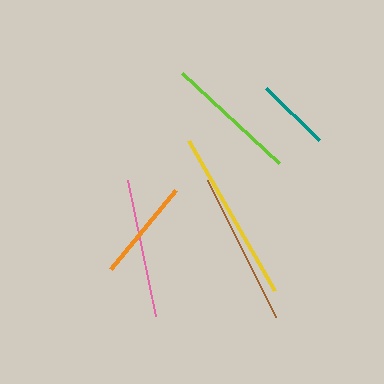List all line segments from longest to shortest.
From longest to shortest: yellow, brown, pink, lime, orange, teal.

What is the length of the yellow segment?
The yellow segment is approximately 173 pixels long.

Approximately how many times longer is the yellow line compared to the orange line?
The yellow line is approximately 1.7 times the length of the orange line.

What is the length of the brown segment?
The brown segment is approximately 153 pixels long.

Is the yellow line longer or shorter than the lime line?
The yellow line is longer than the lime line.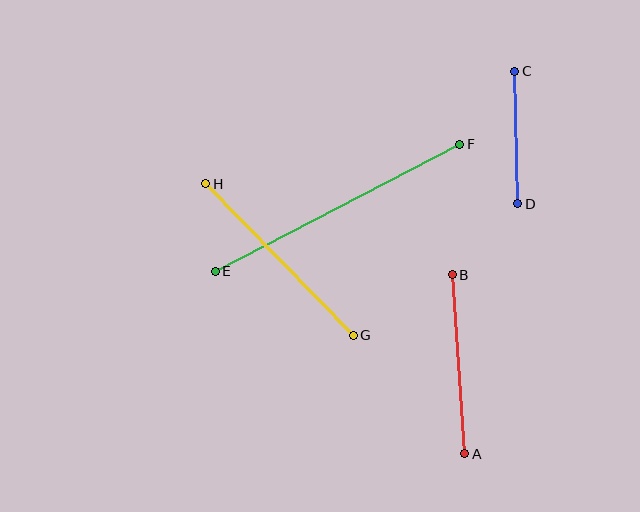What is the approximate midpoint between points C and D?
The midpoint is at approximately (516, 138) pixels.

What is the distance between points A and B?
The distance is approximately 180 pixels.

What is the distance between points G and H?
The distance is approximately 212 pixels.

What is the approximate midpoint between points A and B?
The midpoint is at approximately (458, 364) pixels.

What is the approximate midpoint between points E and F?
The midpoint is at approximately (338, 208) pixels.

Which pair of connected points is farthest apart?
Points E and F are farthest apart.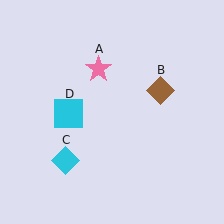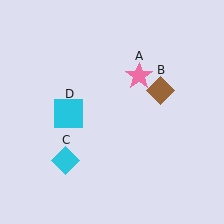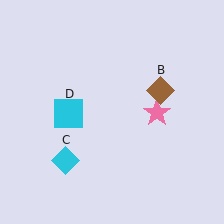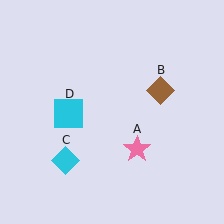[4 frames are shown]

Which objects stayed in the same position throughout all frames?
Brown diamond (object B) and cyan diamond (object C) and cyan square (object D) remained stationary.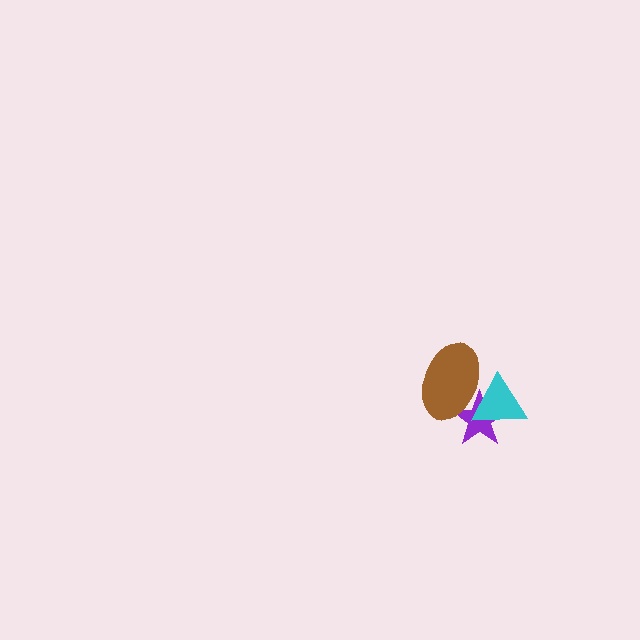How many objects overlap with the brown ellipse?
2 objects overlap with the brown ellipse.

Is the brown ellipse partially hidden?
Yes, it is partially covered by another shape.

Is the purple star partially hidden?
Yes, it is partially covered by another shape.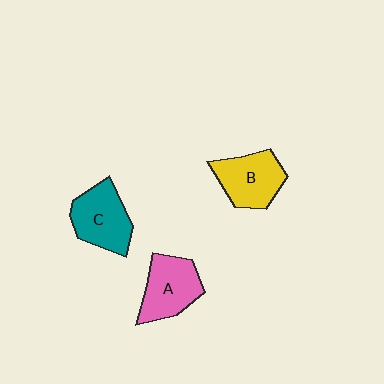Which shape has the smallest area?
Shape A (pink).